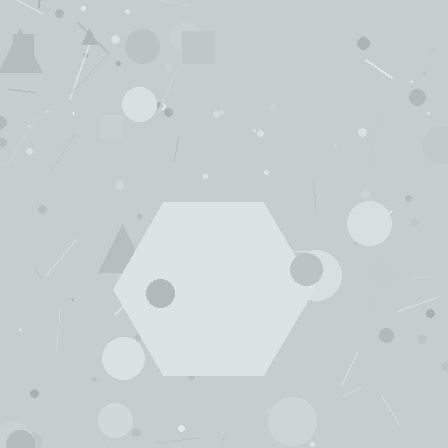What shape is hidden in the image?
A hexagon is hidden in the image.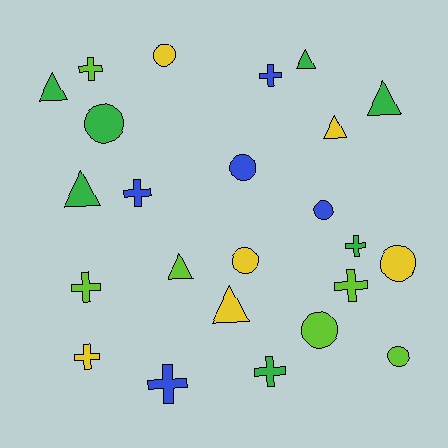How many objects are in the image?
There are 24 objects.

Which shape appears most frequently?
Cross, with 9 objects.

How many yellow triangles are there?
There are 2 yellow triangles.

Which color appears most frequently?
Green, with 7 objects.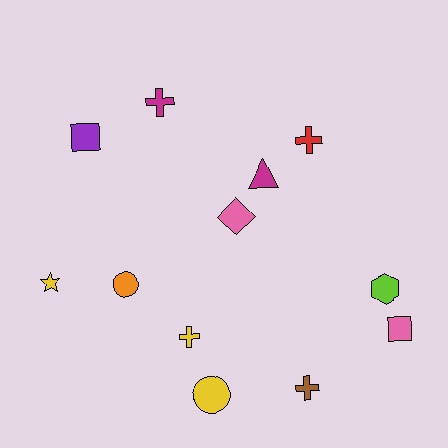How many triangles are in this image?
There is 1 triangle.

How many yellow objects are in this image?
There are 3 yellow objects.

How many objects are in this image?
There are 12 objects.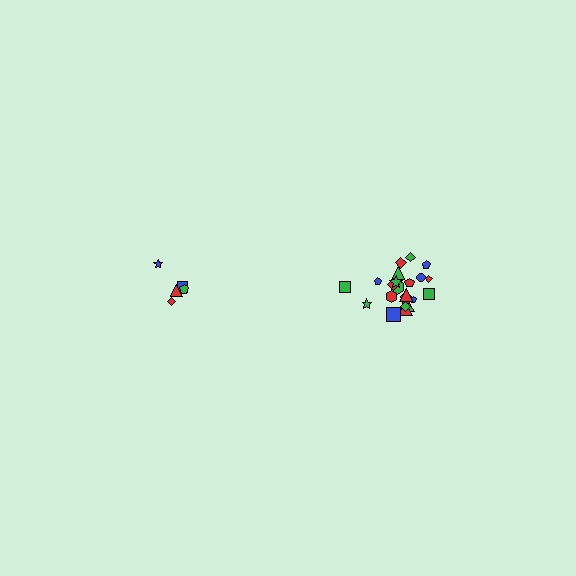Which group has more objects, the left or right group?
The right group.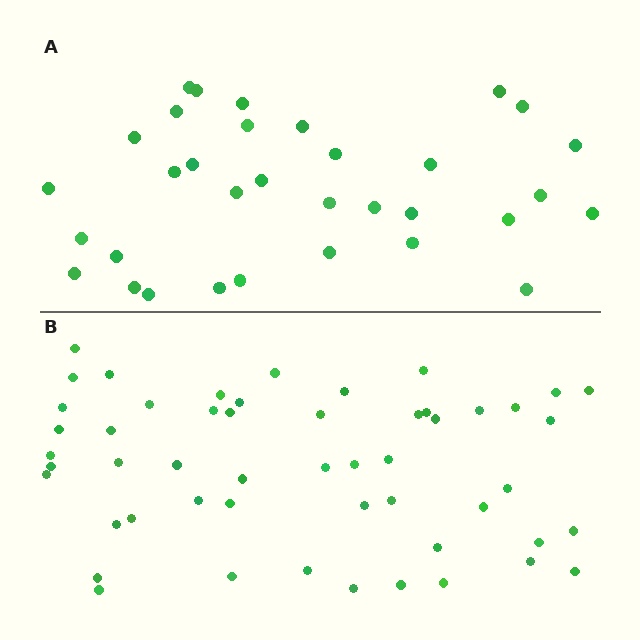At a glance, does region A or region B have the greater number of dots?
Region B (the bottom region) has more dots.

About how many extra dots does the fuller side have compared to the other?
Region B has approximately 20 more dots than region A.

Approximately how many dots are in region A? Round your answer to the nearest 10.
About 30 dots. (The exact count is 33, which rounds to 30.)